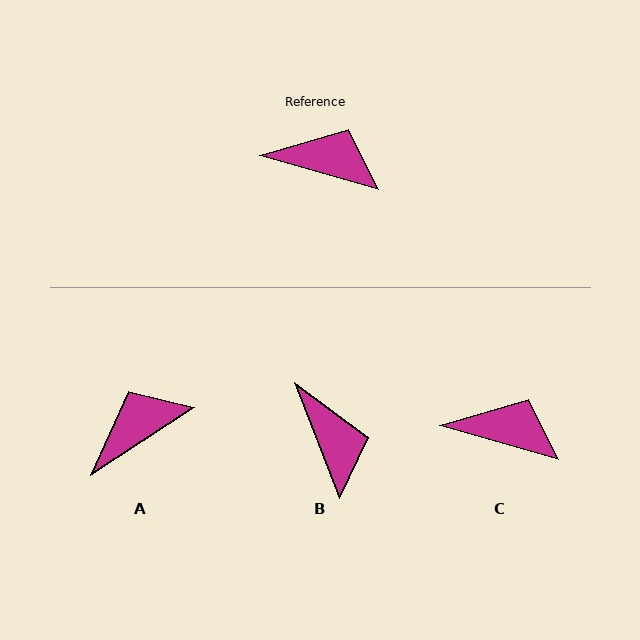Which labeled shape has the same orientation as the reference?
C.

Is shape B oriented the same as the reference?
No, it is off by about 53 degrees.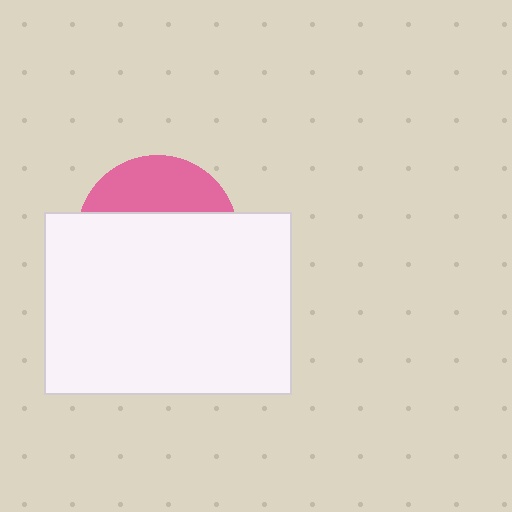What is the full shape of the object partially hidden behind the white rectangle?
The partially hidden object is a pink circle.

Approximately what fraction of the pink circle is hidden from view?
Roughly 69% of the pink circle is hidden behind the white rectangle.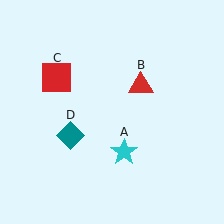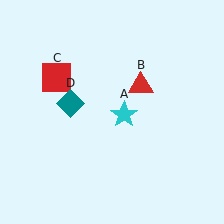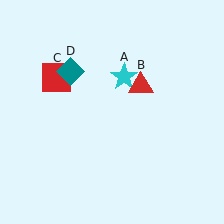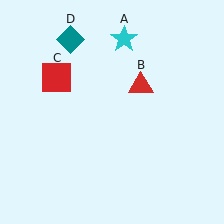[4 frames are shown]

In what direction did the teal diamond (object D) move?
The teal diamond (object D) moved up.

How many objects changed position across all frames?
2 objects changed position: cyan star (object A), teal diamond (object D).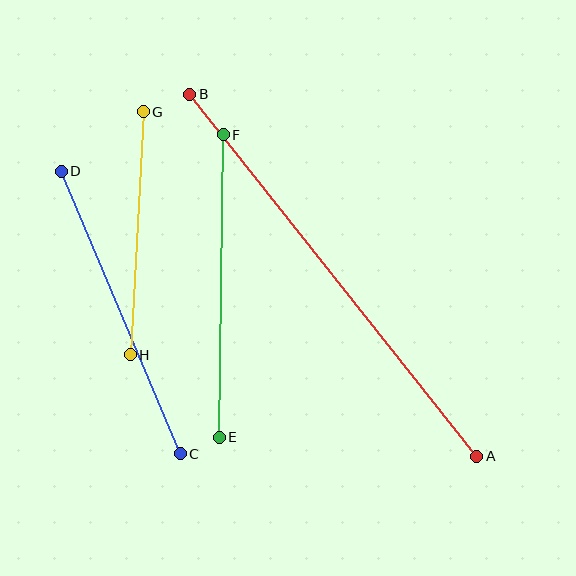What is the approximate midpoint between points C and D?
The midpoint is at approximately (121, 312) pixels.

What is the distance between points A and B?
The distance is approximately 462 pixels.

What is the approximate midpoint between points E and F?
The midpoint is at approximately (221, 286) pixels.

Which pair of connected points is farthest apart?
Points A and B are farthest apart.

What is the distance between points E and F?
The distance is approximately 302 pixels.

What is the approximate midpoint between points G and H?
The midpoint is at approximately (137, 233) pixels.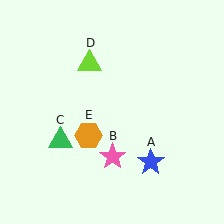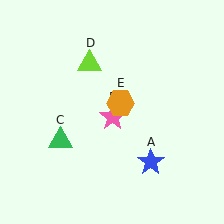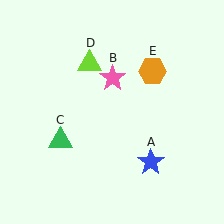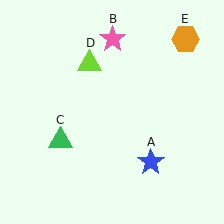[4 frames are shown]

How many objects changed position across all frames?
2 objects changed position: pink star (object B), orange hexagon (object E).